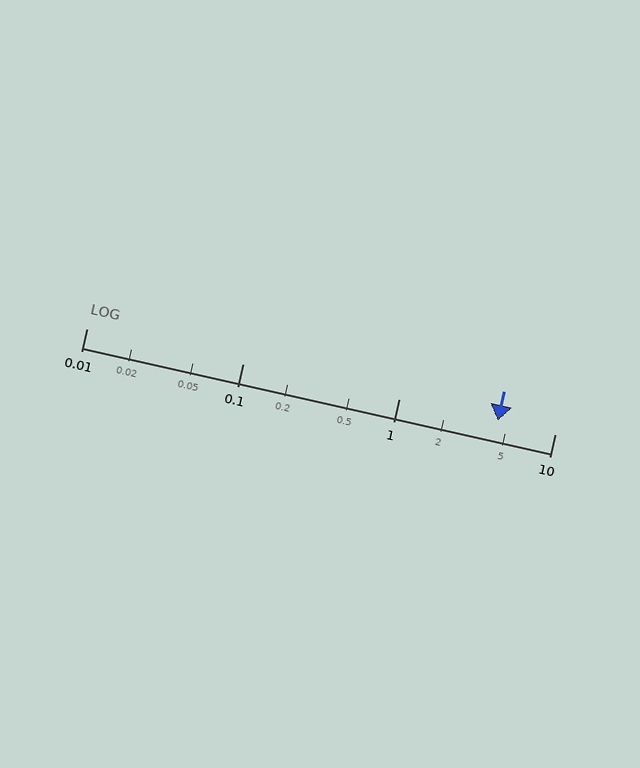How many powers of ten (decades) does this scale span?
The scale spans 3 decades, from 0.01 to 10.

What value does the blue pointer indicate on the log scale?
The pointer indicates approximately 4.3.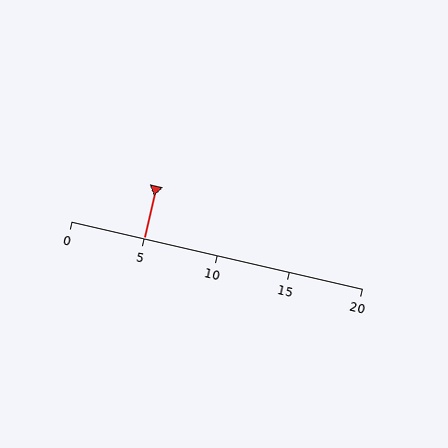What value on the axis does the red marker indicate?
The marker indicates approximately 5.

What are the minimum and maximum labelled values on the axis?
The axis runs from 0 to 20.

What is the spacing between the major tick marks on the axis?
The major ticks are spaced 5 apart.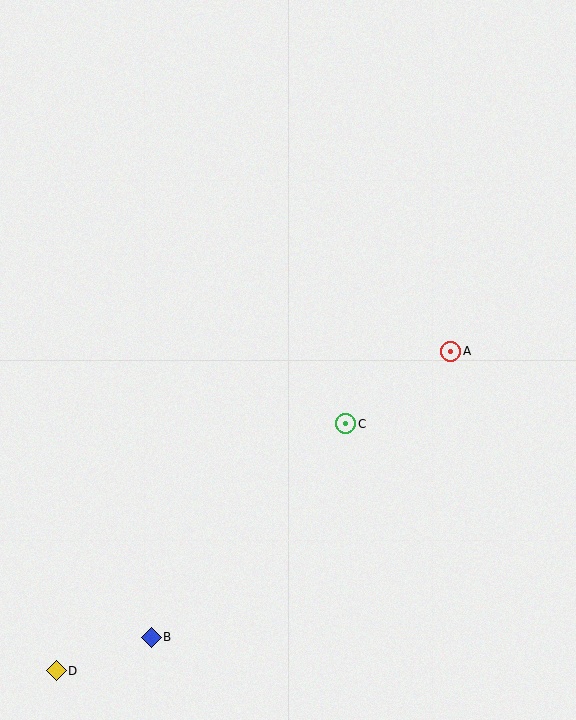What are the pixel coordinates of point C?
Point C is at (346, 424).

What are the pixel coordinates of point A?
Point A is at (451, 351).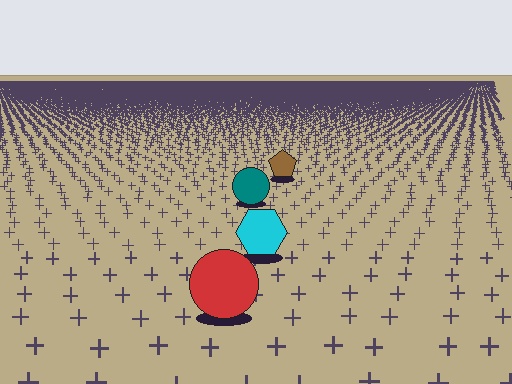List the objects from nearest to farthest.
From nearest to farthest: the red circle, the cyan hexagon, the teal circle, the brown pentagon.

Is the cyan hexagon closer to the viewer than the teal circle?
Yes. The cyan hexagon is closer — you can tell from the texture gradient: the ground texture is coarser near it.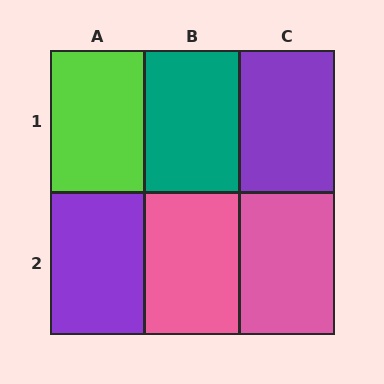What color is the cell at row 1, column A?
Lime.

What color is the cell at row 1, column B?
Teal.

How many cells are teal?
1 cell is teal.